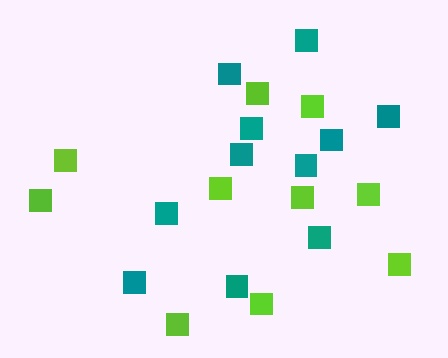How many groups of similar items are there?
There are 2 groups: one group of lime squares (10) and one group of teal squares (11).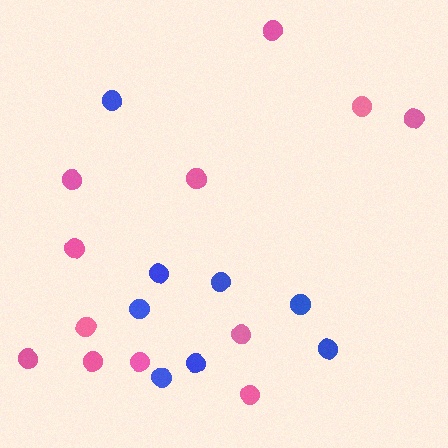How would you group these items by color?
There are 2 groups: one group of pink circles (12) and one group of blue circles (8).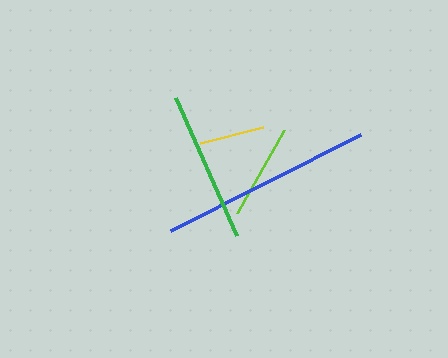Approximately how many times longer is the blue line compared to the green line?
The blue line is approximately 1.4 times the length of the green line.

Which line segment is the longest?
The blue line is the longest at approximately 212 pixels.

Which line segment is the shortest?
The yellow line is the shortest at approximately 65 pixels.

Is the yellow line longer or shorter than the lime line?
The lime line is longer than the yellow line.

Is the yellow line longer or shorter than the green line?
The green line is longer than the yellow line.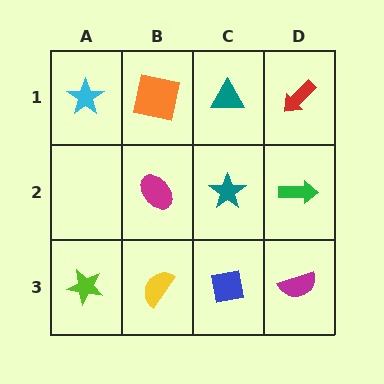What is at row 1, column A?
A cyan star.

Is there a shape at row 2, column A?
No, that cell is empty.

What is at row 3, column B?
A yellow semicircle.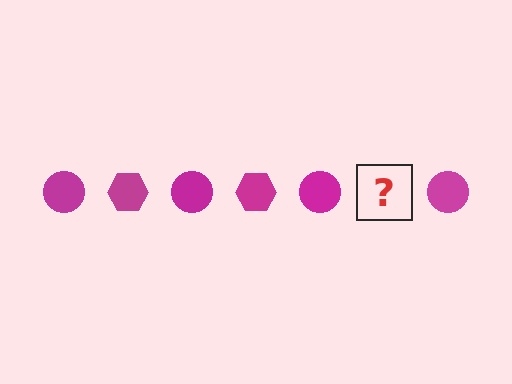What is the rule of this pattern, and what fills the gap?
The rule is that the pattern cycles through circle, hexagon shapes in magenta. The gap should be filled with a magenta hexagon.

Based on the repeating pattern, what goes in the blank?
The blank should be a magenta hexagon.